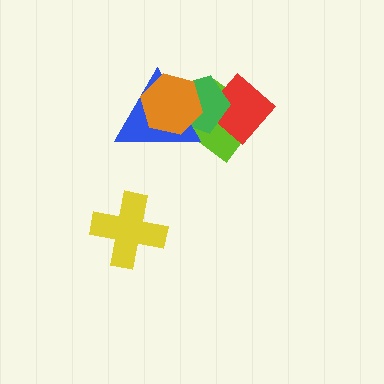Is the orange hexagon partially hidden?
No, no other shape covers it.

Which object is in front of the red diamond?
The green pentagon is in front of the red diamond.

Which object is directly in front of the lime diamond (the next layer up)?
The red diamond is directly in front of the lime diamond.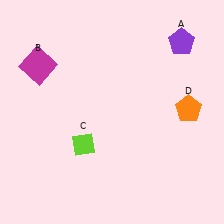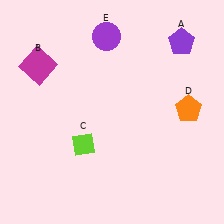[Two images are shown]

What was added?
A purple circle (E) was added in Image 2.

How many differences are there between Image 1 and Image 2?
There is 1 difference between the two images.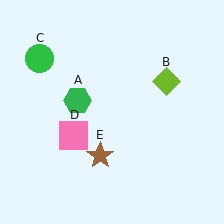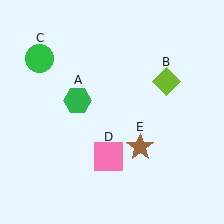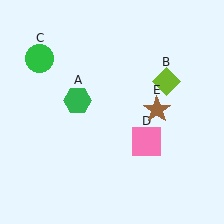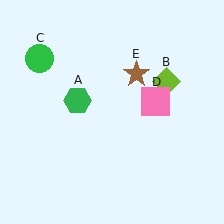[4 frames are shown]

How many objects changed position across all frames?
2 objects changed position: pink square (object D), brown star (object E).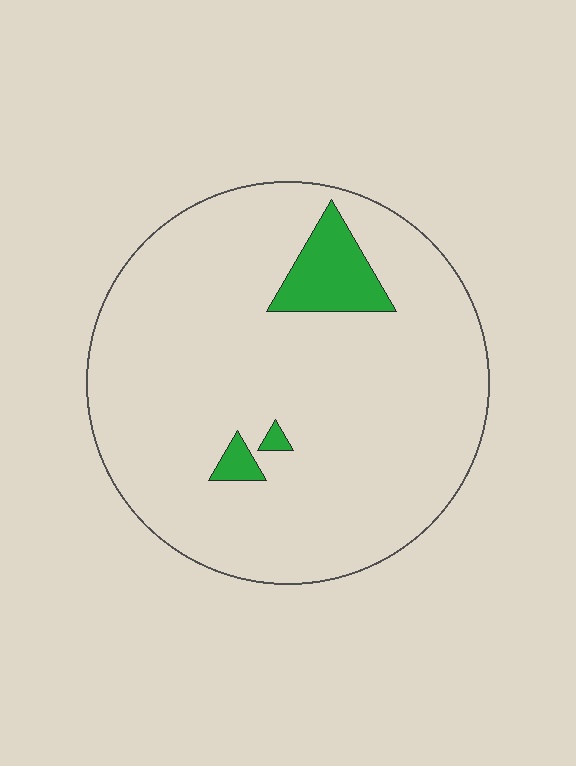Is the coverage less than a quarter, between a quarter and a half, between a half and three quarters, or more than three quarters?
Less than a quarter.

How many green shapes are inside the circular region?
3.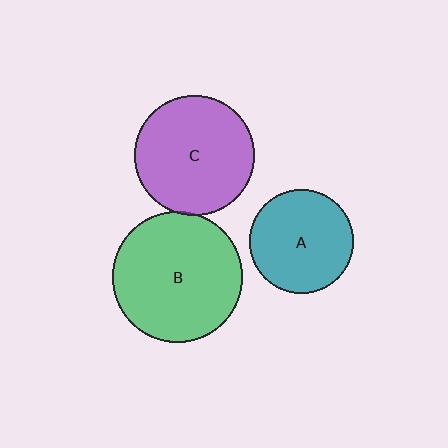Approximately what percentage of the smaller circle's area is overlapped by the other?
Approximately 5%.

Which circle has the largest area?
Circle B (green).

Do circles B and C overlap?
Yes.